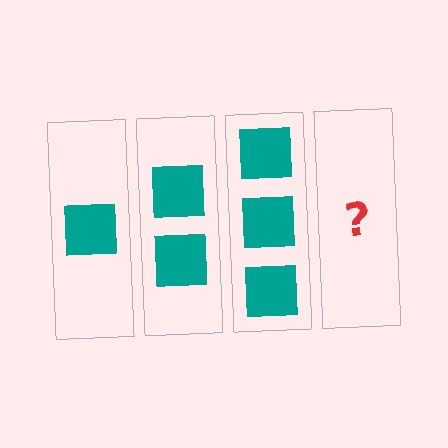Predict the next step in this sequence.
The next step is 4 squares.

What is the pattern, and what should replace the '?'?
The pattern is that each step adds one more square. The '?' should be 4 squares.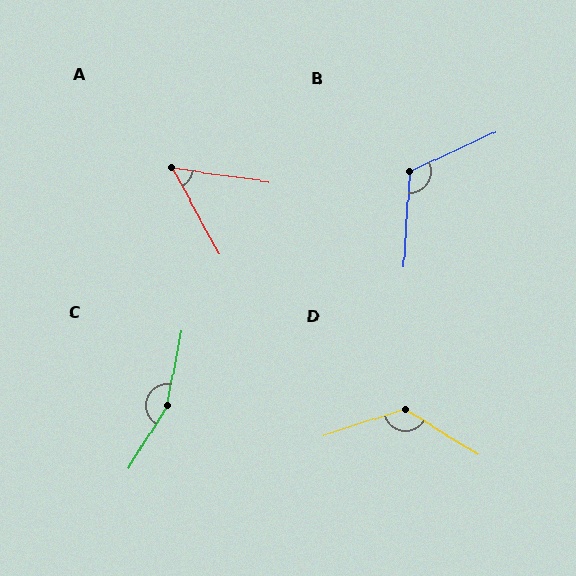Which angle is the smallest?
A, at approximately 53 degrees.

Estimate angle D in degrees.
Approximately 131 degrees.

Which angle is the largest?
C, at approximately 159 degrees.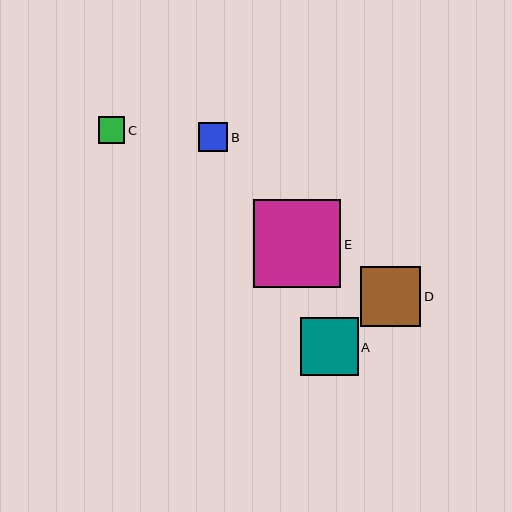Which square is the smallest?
Square C is the smallest with a size of approximately 26 pixels.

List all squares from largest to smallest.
From largest to smallest: E, D, A, B, C.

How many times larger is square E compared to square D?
Square E is approximately 1.4 times the size of square D.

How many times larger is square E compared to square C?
Square E is approximately 3.3 times the size of square C.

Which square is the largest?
Square E is the largest with a size of approximately 87 pixels.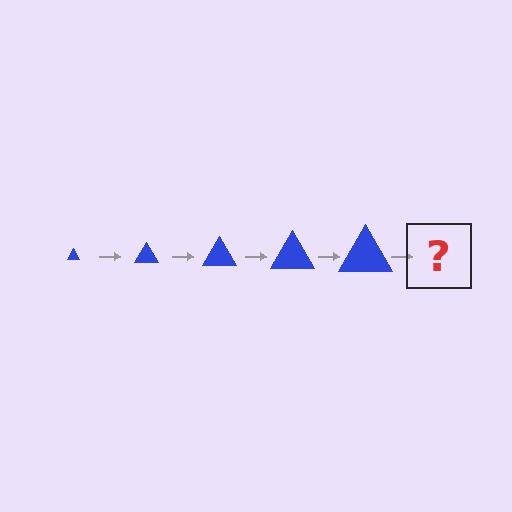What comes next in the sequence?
The next element should be a blue triangle, larger than the previous one.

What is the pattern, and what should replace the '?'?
The pattern is that the triangle gets progressively larger each step. The '?' should be a blue triangle, larger than the previous one.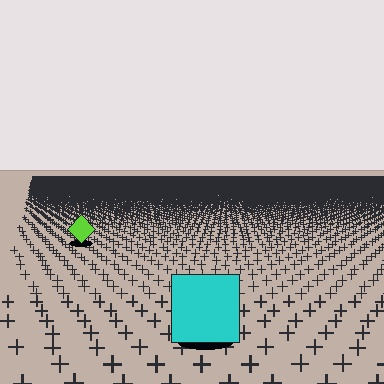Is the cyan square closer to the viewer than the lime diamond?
Yes. The cyan square is closer — you can tell from the texture gradient: the ground texture is coarser near it.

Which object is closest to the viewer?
The cyan square is closest. The texture marks near it are larger and more spread out.